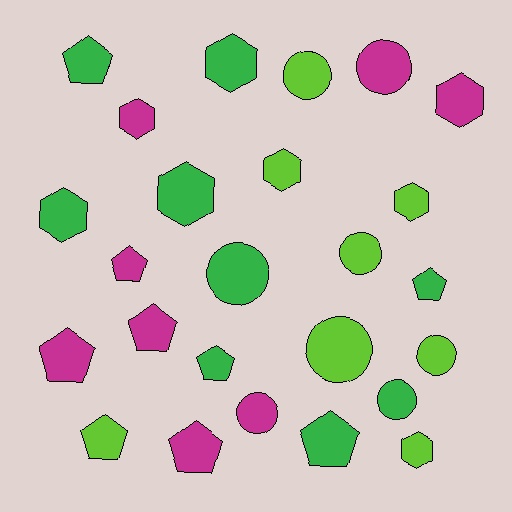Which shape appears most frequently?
Pentagon, with 9 objects.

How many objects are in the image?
There are 25 objects.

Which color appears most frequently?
Green, with 9 objects.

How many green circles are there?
There are 2 green circles.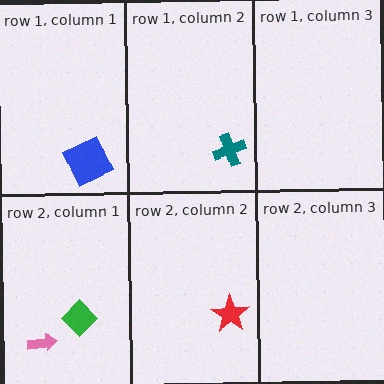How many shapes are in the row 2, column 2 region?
1.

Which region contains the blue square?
The row 1, column 1 region.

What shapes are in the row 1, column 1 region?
The blue square.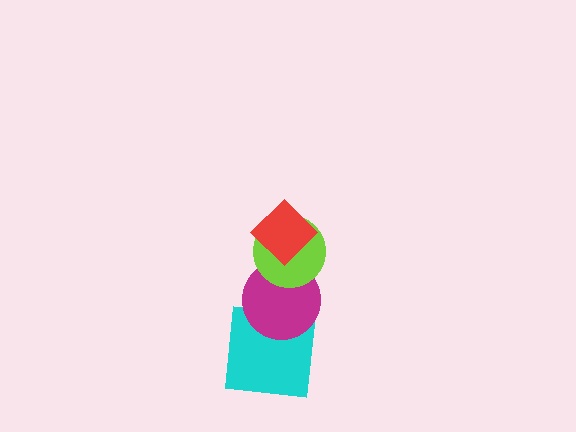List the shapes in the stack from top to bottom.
From top to bottom: the red diamond, the lime circle, the magenta circle, the cyan square.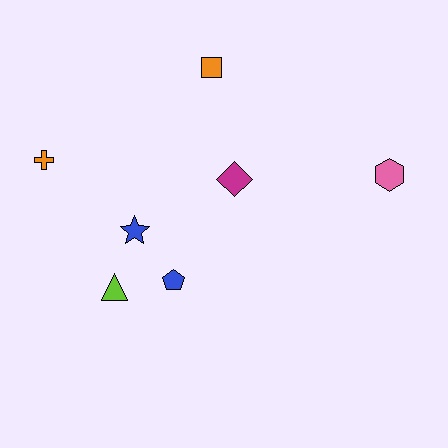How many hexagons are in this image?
There is 1 hexagon.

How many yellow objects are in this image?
There are no yellow objects.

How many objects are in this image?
There are 7 objects.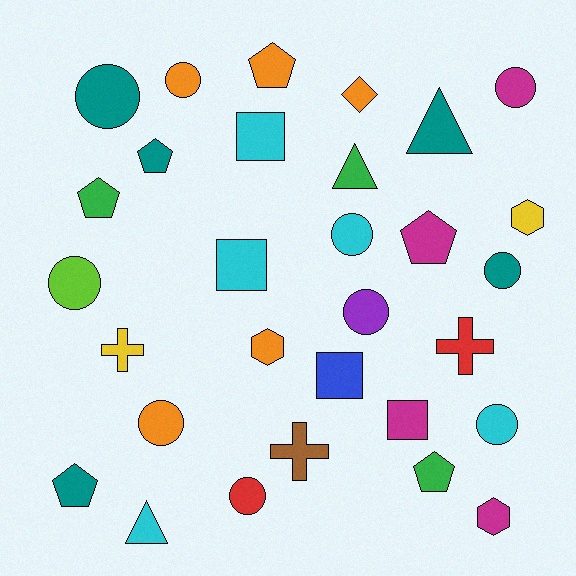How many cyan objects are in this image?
There are 5 cyan objects.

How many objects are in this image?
There are 30 objects.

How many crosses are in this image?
There are 3 crosses.